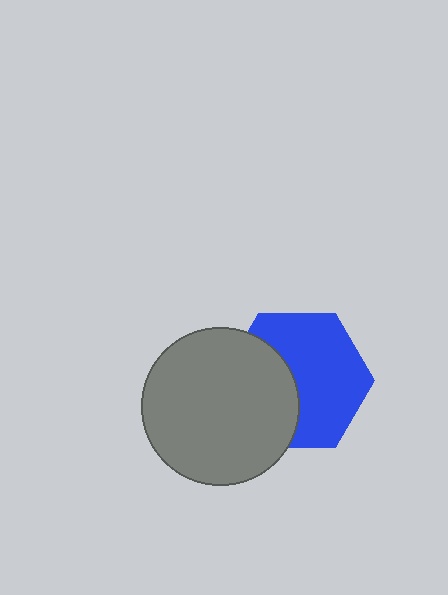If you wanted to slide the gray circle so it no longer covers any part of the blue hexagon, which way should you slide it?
Slide it left — that is the most direct way to separate the two shapes.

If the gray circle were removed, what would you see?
You would see the complete blue hexagon.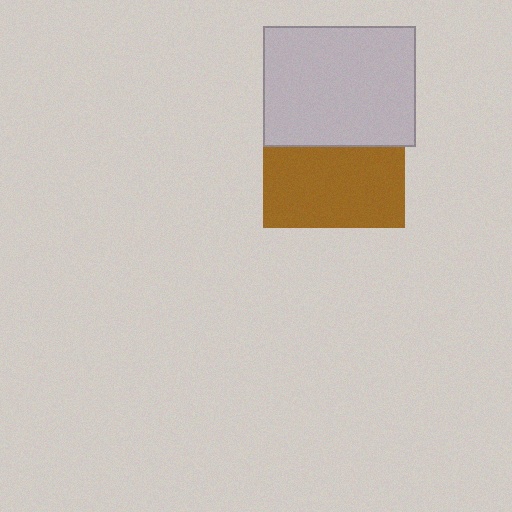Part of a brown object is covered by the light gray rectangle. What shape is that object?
It is a square.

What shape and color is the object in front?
The object in front is a light gray rectangle.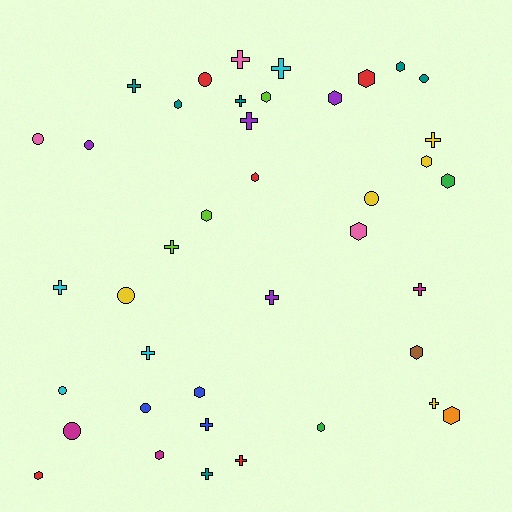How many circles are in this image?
There are 9 circles.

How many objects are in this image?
There are 40 objects.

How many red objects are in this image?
There are 5 red objects.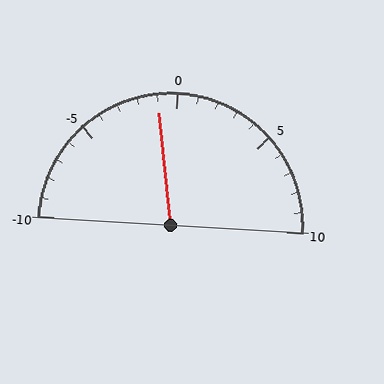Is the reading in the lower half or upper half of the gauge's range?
The reading is in the lower half of the range (-10 to 10).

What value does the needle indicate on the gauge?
The needle indicates approximately -1.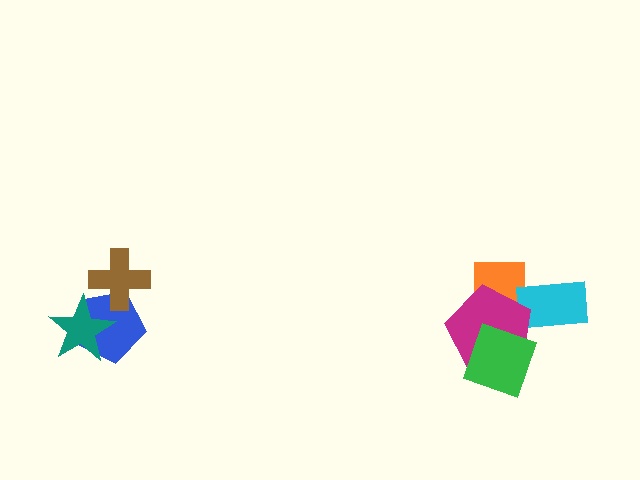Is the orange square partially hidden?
Yes, it is partially covered by another shape.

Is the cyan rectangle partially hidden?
Yes, it is partially covered by another shape.